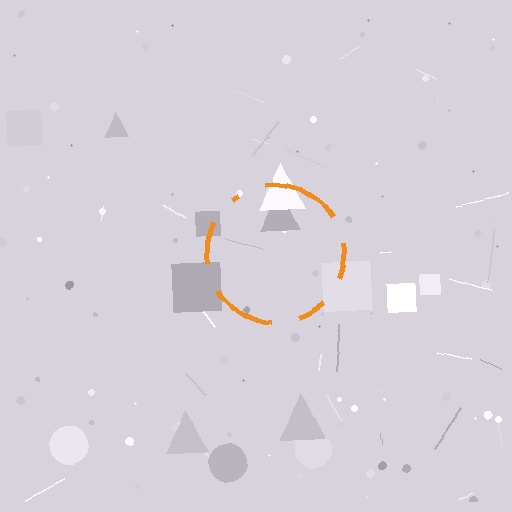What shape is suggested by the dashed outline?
The dashed outline suggests a circle.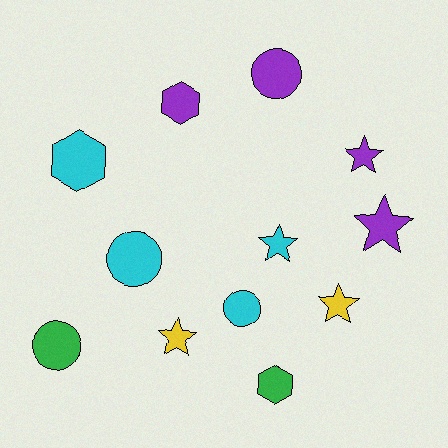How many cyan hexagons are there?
There is 1 cyan hexagon.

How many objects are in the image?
There are 12 objects.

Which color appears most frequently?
Purple, with 4 objects.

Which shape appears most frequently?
Star, with 5 objects.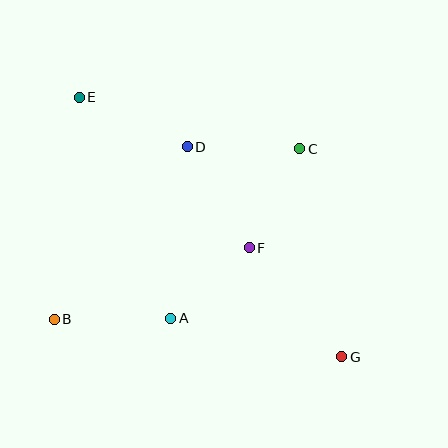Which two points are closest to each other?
Points A and F are closest to each other.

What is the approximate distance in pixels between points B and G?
The distance between B and G is approximately 290 pixels.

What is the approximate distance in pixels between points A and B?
The distance between A and B is approximately 117 pixels.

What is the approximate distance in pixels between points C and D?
The distance between C and D is approximately 112 pixels.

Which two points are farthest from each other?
Points E and G are farthest from each other.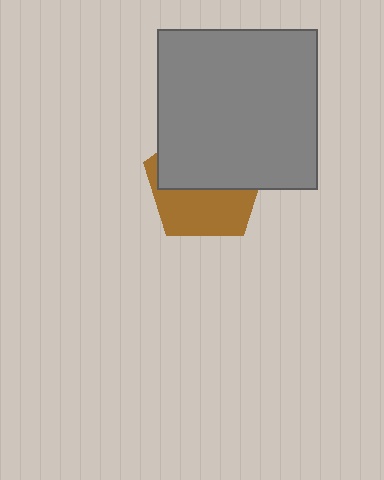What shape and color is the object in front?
The object in front is a gray square.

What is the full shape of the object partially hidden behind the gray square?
The partially hidden object is a brown pentagon.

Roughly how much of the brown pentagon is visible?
About half of it is visible (roughly 45%).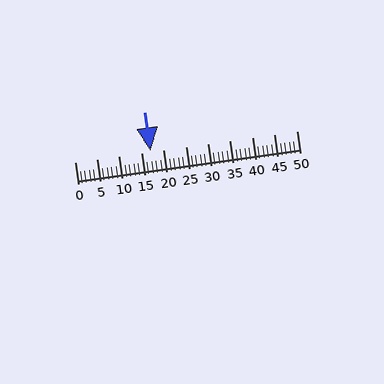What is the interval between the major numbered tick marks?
The major tick marks are spaced 5 units apart.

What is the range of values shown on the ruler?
The ruler shows values from 0 to 50.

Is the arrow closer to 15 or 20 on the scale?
The arrow is closer to 15.